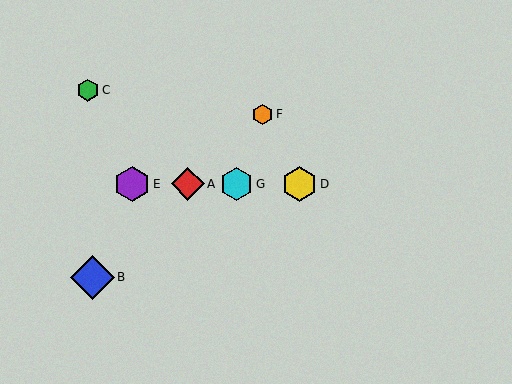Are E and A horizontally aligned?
Yes, both are at y≈184.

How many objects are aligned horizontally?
4 objects (A, D, E, G) are aligned horizontally.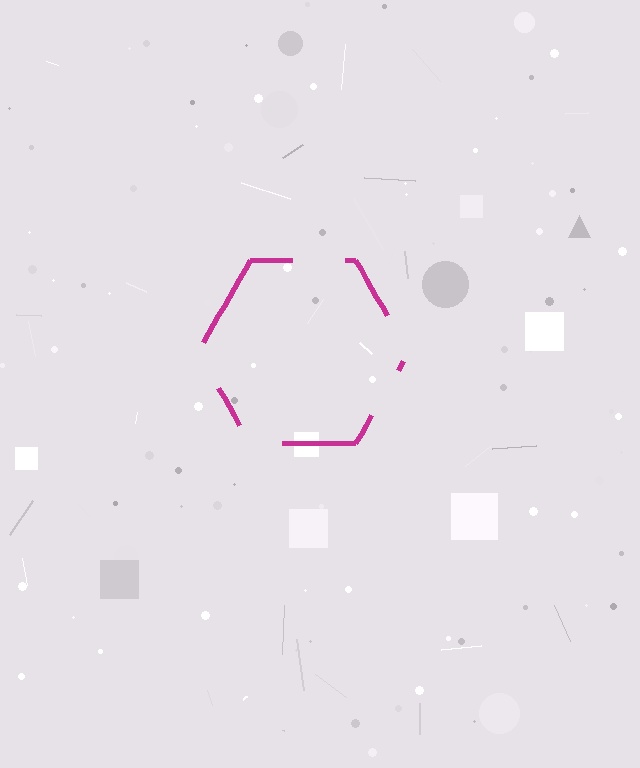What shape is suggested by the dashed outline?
The dashed outline suggests a hexagon.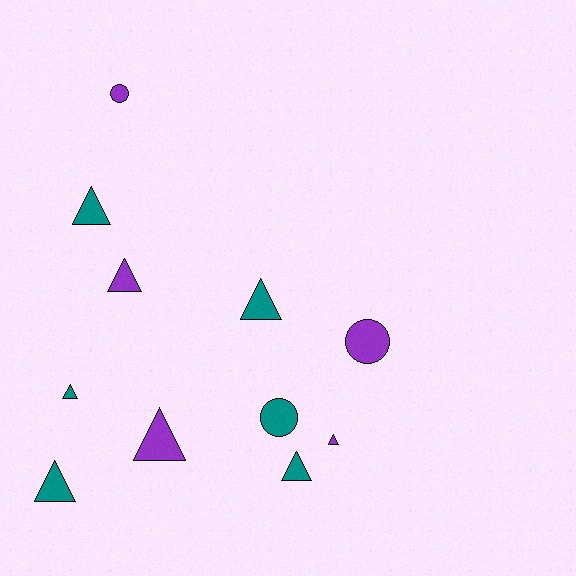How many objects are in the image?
There are 11 objects.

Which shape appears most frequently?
Triangle, with 8 objects.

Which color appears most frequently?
Teal, with 6 objects.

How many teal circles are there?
There is 1 teal circle.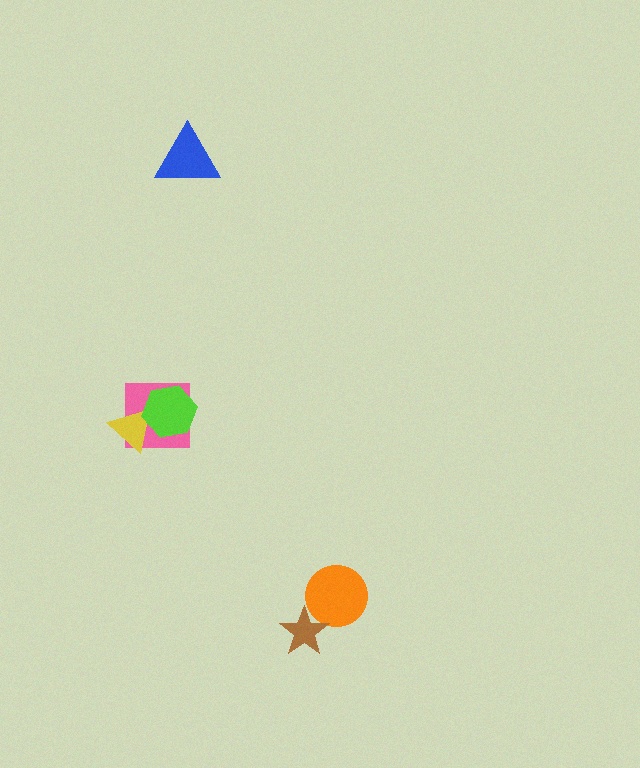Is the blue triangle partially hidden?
No, no other shape covers it.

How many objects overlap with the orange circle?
1 object overlaps with the orange circle.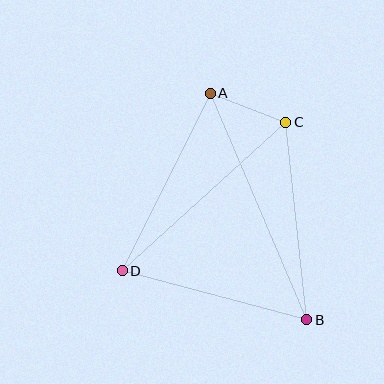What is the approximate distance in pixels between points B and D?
The distance between B and D is approximately 191 pixels.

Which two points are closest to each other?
Points A and C are closest to each other.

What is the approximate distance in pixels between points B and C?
The distance between B and C is approximately 199 pixels.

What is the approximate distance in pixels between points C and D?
The distance between C and D is approximately 221 pixels.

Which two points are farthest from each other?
Points A and B are farthest from each other.